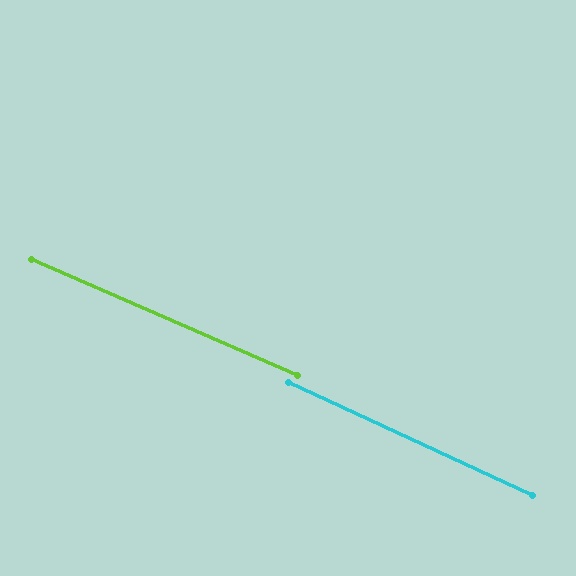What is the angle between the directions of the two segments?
Approximately 1 degree.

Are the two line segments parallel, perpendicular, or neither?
Parallel — their directions differ by only 1.0°.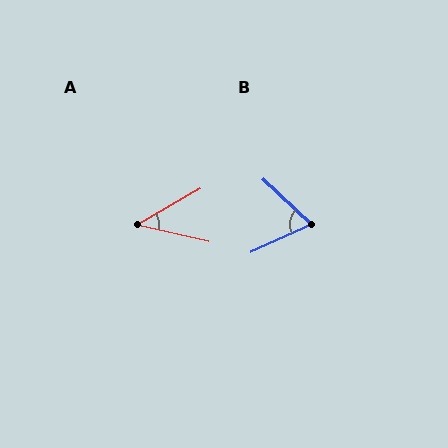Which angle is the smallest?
A, at approximately 43 degrees.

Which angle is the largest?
B, at approximately 68 degrees.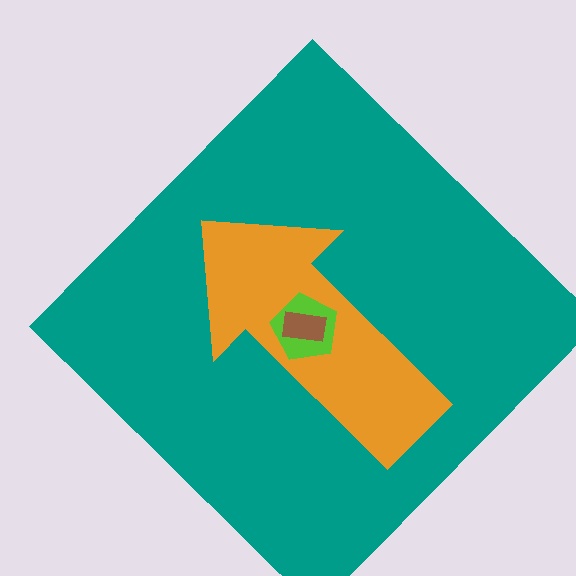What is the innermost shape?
The brown rectangle.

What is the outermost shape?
The teal diamond.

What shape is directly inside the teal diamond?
The orange arrow.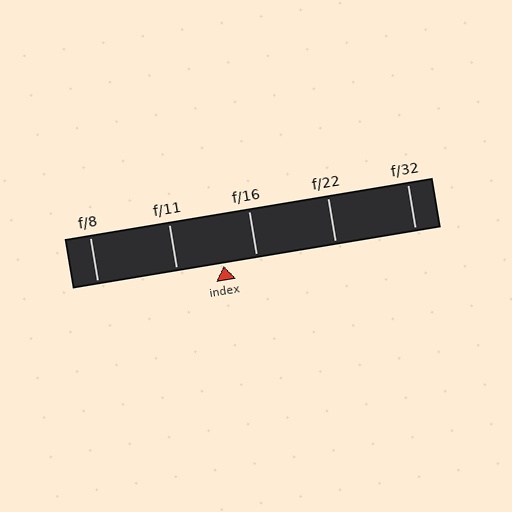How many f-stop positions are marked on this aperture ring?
There are 5 f-stop positions marked.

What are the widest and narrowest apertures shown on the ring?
The widest aperture shown is f/8 and the narrowest is f/32.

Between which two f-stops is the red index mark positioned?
The index mark is between f/11 and f/16.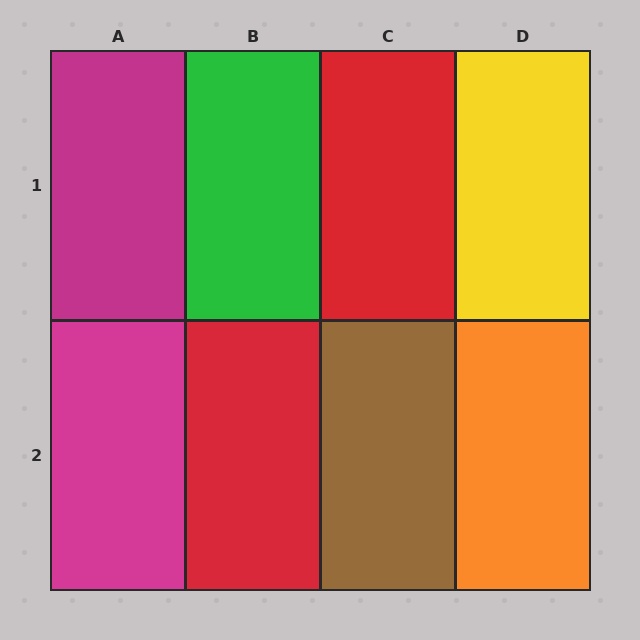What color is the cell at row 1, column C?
Red.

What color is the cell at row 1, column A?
Magenta.